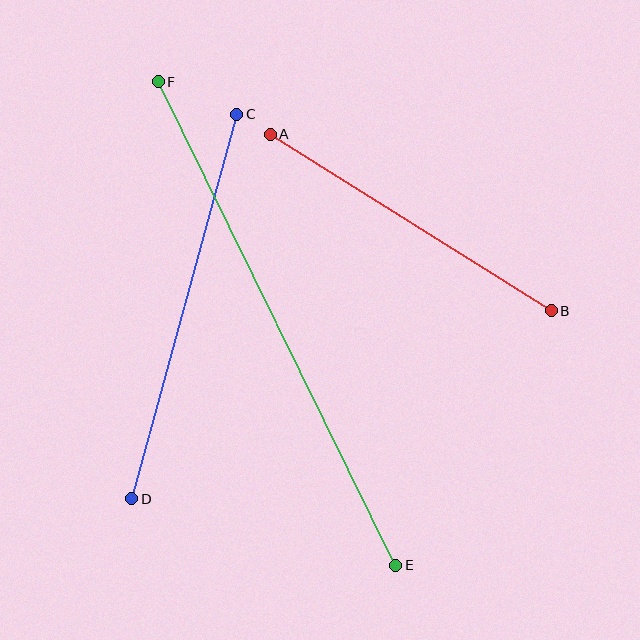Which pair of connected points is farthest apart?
Points E and F are farthest apart.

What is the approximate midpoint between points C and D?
The midpoint is at approximately (184, 306) pixels.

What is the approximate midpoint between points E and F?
The midpoint is at approximately (277, 324) pixels.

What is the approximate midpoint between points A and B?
The midpoint is at approximately (411, 223) pixels.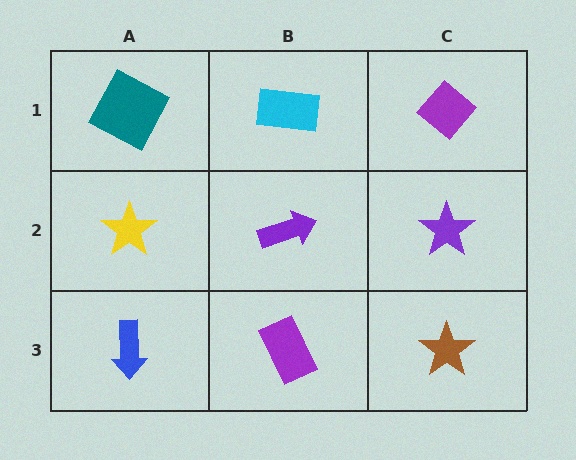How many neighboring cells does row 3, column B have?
3.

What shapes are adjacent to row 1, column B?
A purple arrow (row 2, column B), a teal square (row 1, column A), a purple diamond (row 1, column C).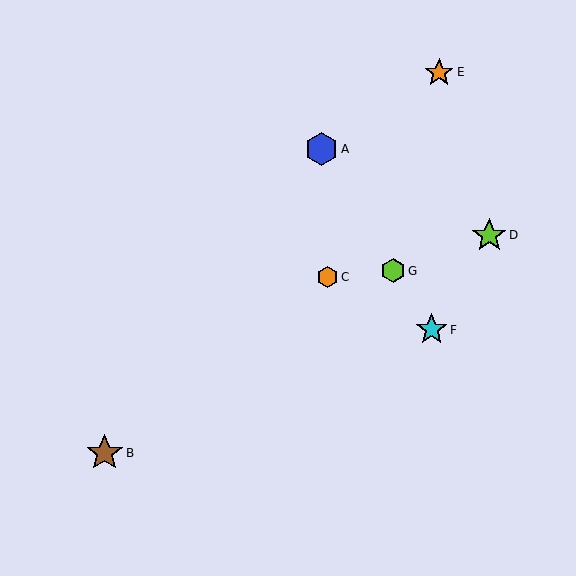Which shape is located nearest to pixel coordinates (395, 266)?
The lime hexagon (labeled G) at (393, 271) is nearest to that location.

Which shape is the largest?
The brown star (labeled B) is the largest.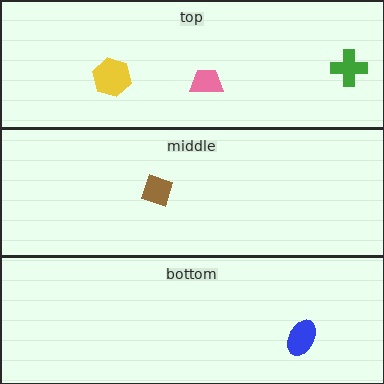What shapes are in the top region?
The green cross, the pink trapezoid, the yellow hexagon.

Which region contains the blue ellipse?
The bottom region.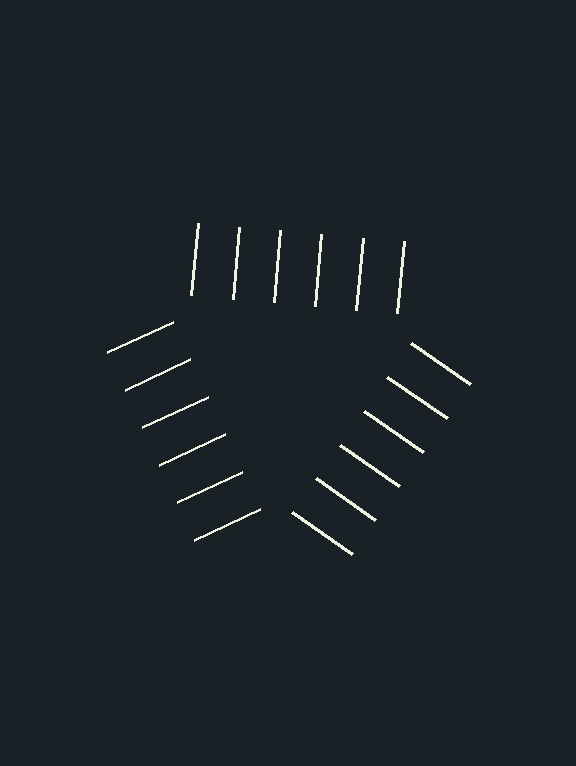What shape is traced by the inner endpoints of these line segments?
An illusory triangle — the line segments terminate on its edges but no continuous stroke is drawn.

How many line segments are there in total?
18 — 6 along each of the 3 edges.